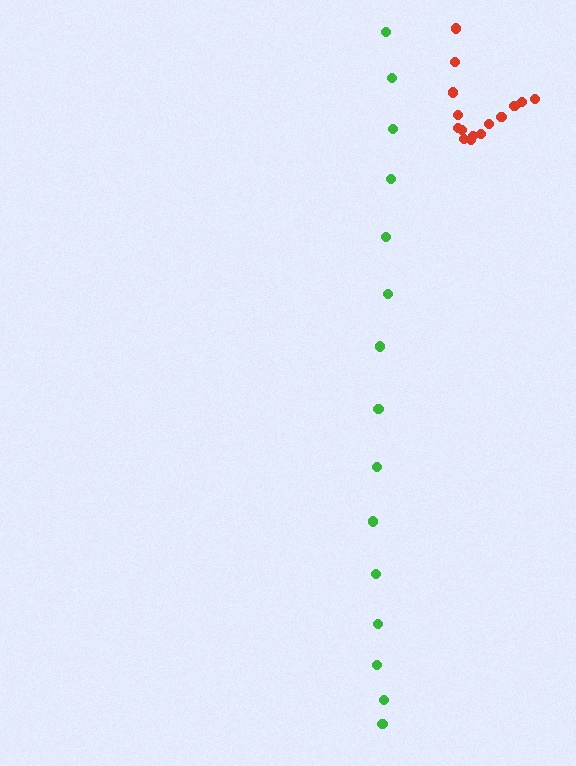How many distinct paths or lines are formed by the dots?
There are 2 distinct paths.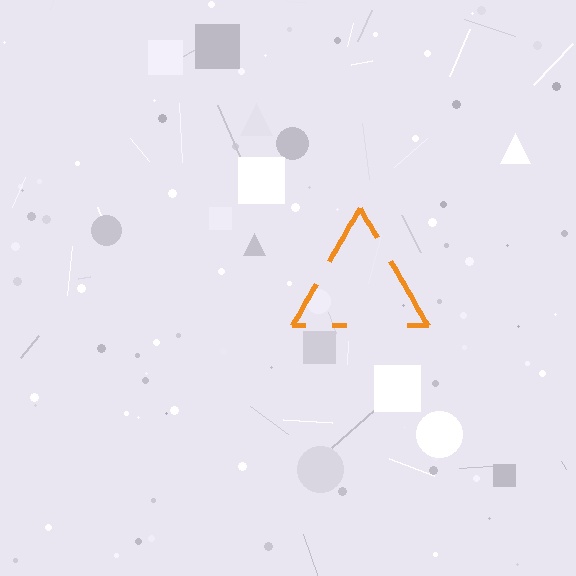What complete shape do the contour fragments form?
The contour fragments form a triangle.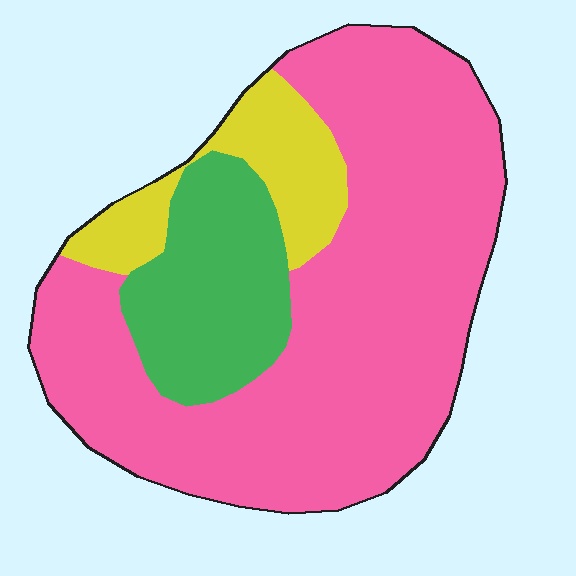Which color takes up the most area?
Pink, at roughly 70%.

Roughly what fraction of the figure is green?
Green takes up less than a quarter of the figure.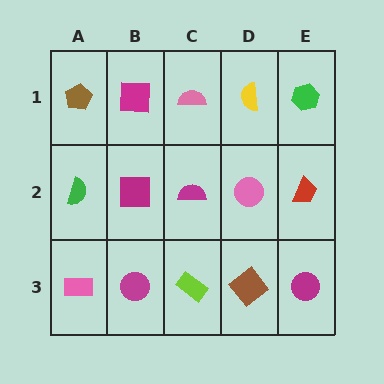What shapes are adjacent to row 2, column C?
A pink semicircle (row 1, column C), a lime rectangle (row 3, column C), a magenta square (row 2, column B), a pink circle (row 2, column D).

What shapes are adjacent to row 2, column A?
A brown pentagon (row 1, column A), a pink rectangle (row 3, column A), a magenta square (row 2, column B).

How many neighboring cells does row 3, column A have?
2.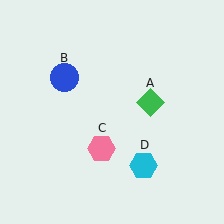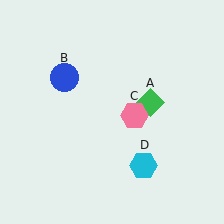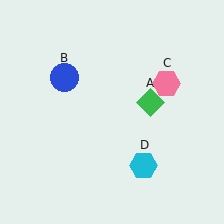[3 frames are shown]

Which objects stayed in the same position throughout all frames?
Green diamond (object A) and blue circle (object B) and cyan hexagon (object D) remained stationary.